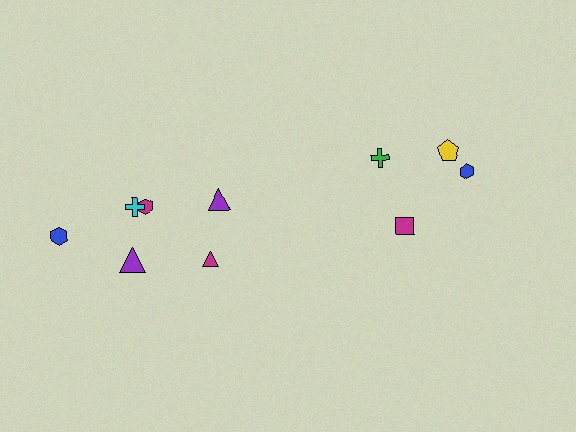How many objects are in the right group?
There are 4 objects.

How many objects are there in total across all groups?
There are 10 objects.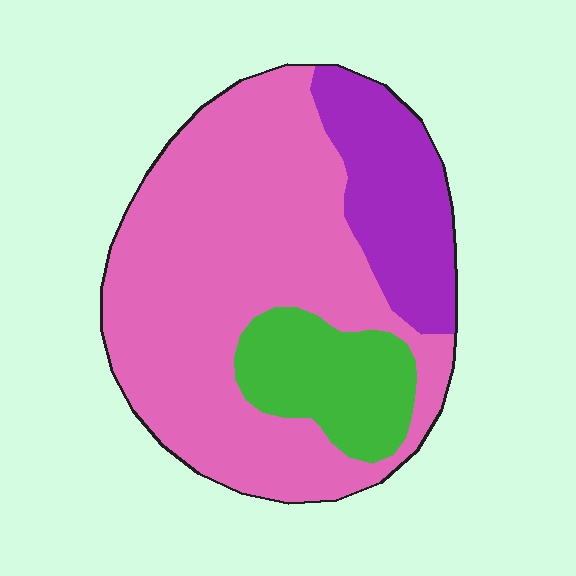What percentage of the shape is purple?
Purple takes up about one fifth (1/5) of the shape.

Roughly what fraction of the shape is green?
Green takes up about one sixth (1/6) of the shape.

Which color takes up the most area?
Pink, at roughly 65%.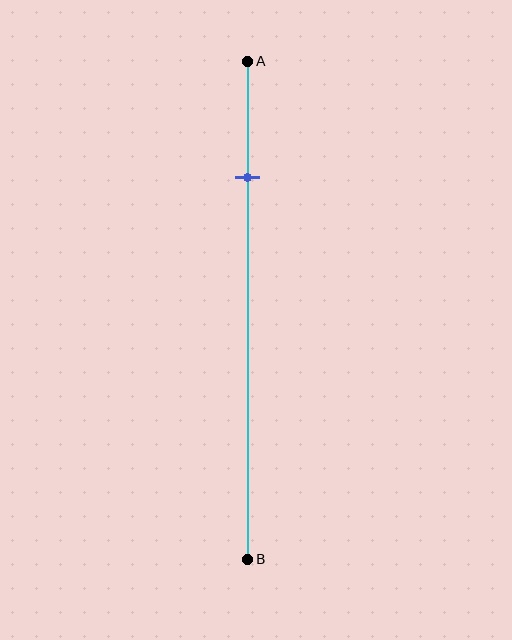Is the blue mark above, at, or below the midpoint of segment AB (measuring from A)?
The blue mark is above the midpoint of segment AB.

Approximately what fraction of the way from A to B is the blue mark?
The blue mark is approximately 25% of the way from A to B.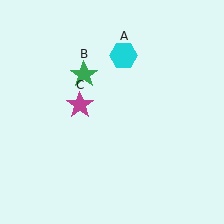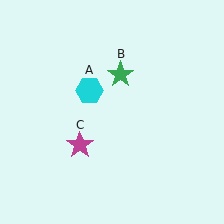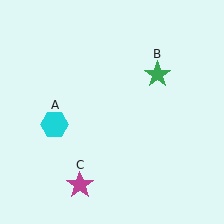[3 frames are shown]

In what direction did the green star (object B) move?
The green star (object B) moved right.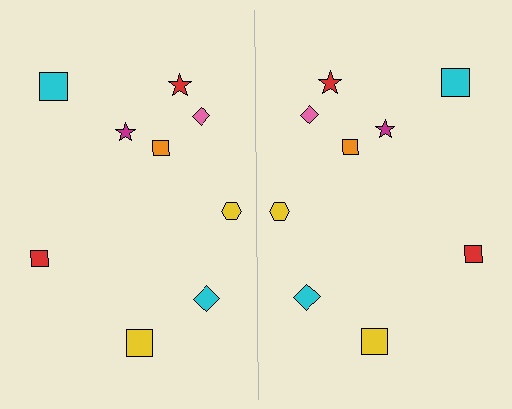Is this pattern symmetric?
Yes, this pattern has bilateral (reflection) symmetry.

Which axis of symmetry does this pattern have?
The pattern has a vertical axis of symmetry running through the center of the image.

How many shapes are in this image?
There are 18 shapes in this image.